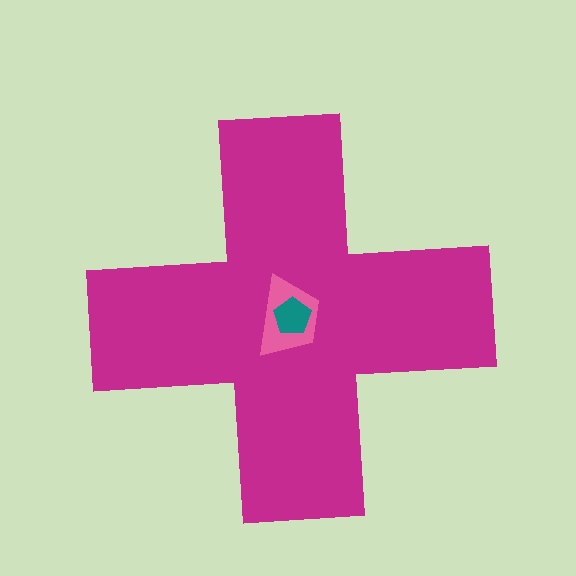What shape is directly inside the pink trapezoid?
The teal pentagon.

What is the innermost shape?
The teal pentagon.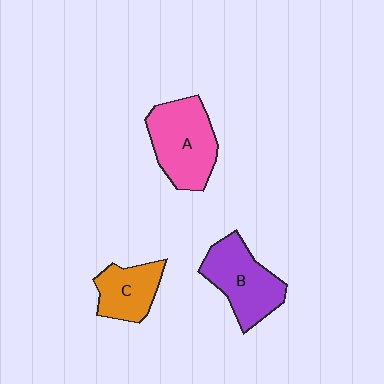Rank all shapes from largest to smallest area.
From largest to smallest: A (pink), B (purple), C (orange).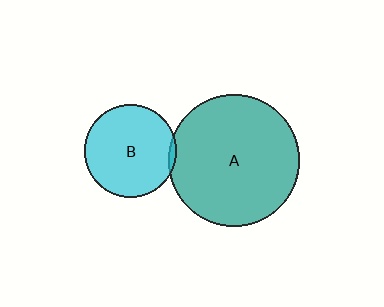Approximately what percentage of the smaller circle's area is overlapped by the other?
Approximately 5%.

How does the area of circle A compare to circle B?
Approximately 2.0 times.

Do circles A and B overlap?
Yes.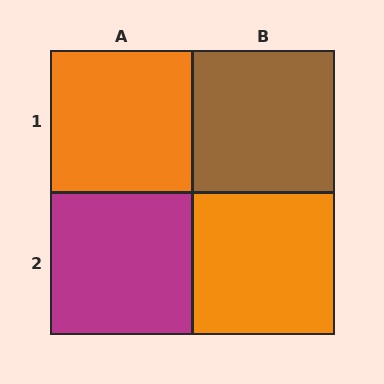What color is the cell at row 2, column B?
Orange.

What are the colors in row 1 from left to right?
Orange, brown.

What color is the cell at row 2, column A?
Magenta.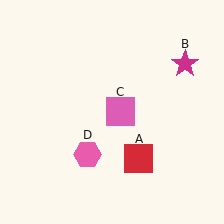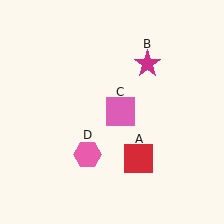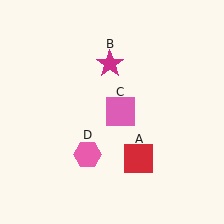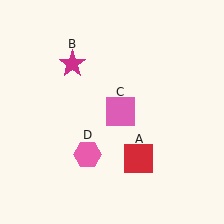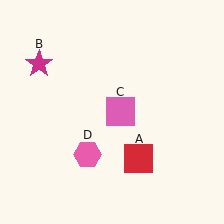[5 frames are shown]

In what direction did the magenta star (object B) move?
The magenta star (object B) moved left.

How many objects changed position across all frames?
1 object changed position: magenta star (object B).